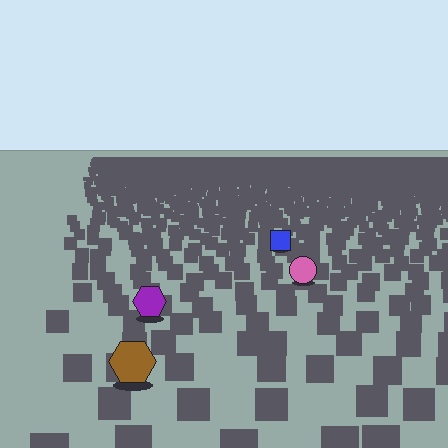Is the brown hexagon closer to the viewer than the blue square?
Yes. The brown hexagon is closer — you can tell from the texture gradient: the ground texture is coarser near it.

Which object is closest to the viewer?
The brown hexagon is closest. The texture marks near it are larger and more spread out.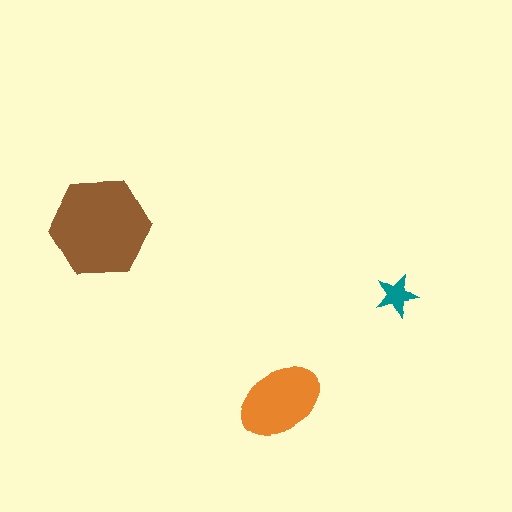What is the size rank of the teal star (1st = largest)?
3rd.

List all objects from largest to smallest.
The brown hexagon, the orange ellipse, the teal star.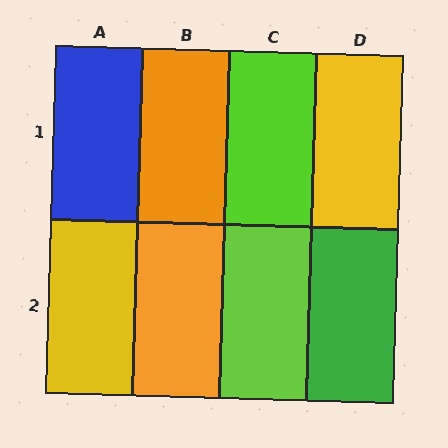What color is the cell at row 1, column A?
Blue.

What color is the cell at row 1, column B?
Orange.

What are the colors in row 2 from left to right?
Yellow, orange, lime, green.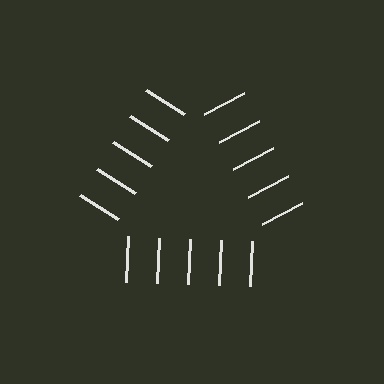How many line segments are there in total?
15 — 5 along each of the 3 edges.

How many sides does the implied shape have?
3 sides — the line-ends trace a triangle.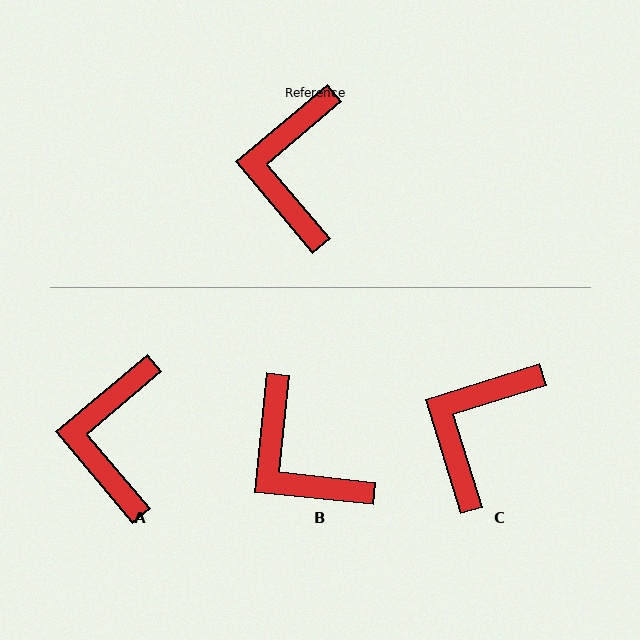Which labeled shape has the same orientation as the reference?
A.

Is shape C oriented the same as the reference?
No, it is off by about 23 degrees.